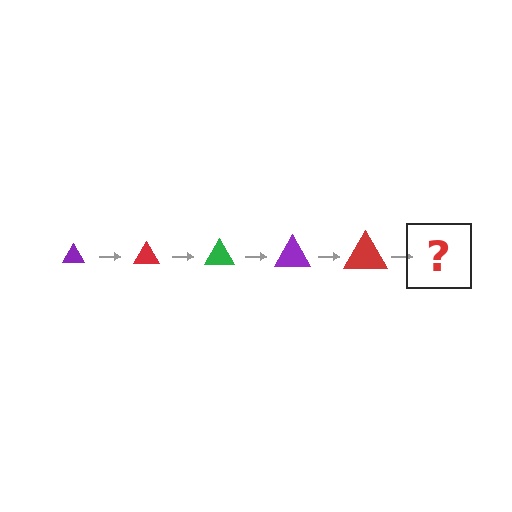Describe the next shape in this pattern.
It should be a green triangle, larger than the previous one.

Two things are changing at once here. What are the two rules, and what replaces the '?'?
The two rules are that the triangle grows larger each step and the color cycles through purple, red, and green. The '?' should be a green triangle, larger than the previous one.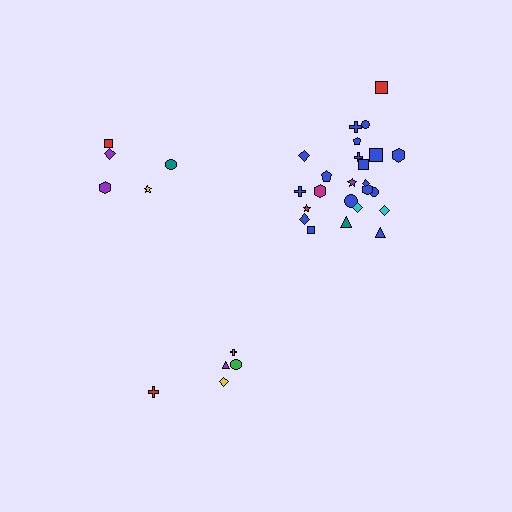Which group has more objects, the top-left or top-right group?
The top-right group.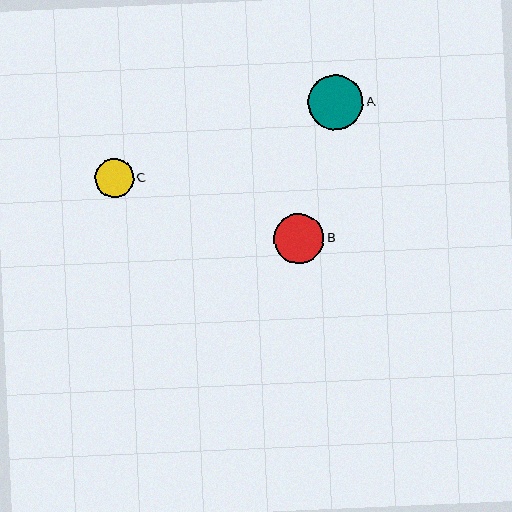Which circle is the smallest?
Circle C is the smallest with a size of approximately 39 pixels.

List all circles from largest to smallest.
From largest to smallest: A, B, C.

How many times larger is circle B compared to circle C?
Circle B is approximately 1.3 times the size of circle C.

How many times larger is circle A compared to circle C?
Circle A is approximately 1.4 times the size of circle C.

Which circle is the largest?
Circle A is the largest with a size of approximately 55 pixels.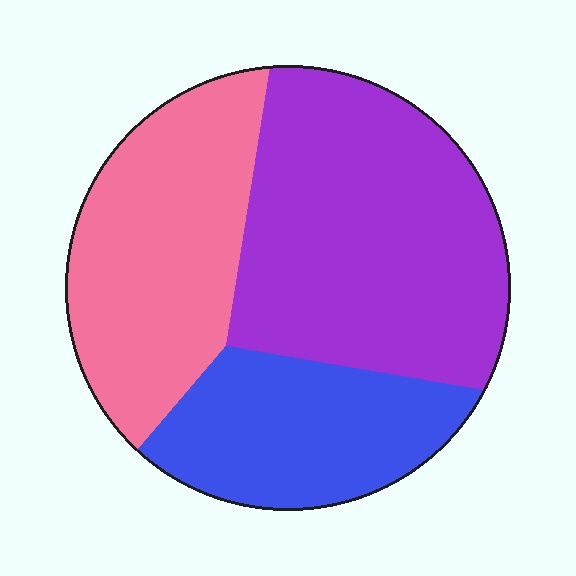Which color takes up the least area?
Blue, at roughly 25%.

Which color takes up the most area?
Purple, at roughly 45%.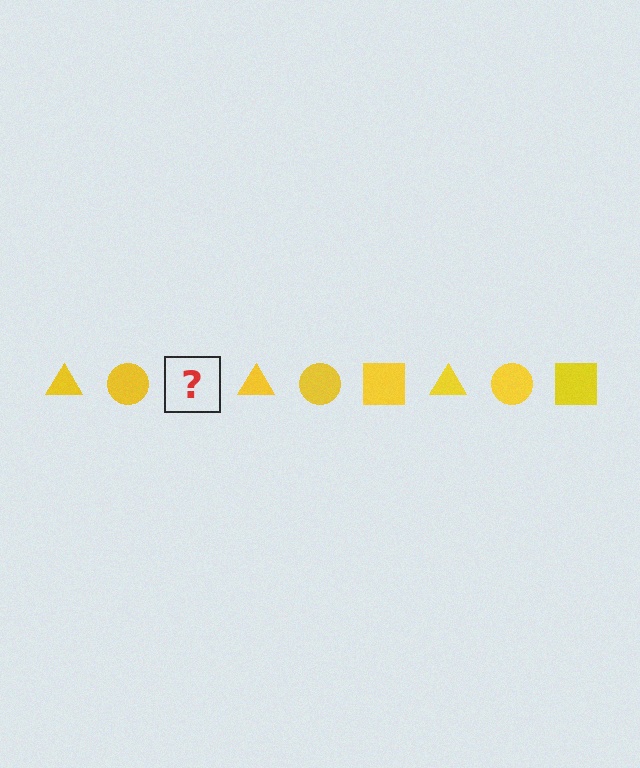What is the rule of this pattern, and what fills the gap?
The rule is that the pattern cycles through triangle, circle, square shapes in yellow. The gap should be filled with a yellow square.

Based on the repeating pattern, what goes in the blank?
The blank should be a yellow square.